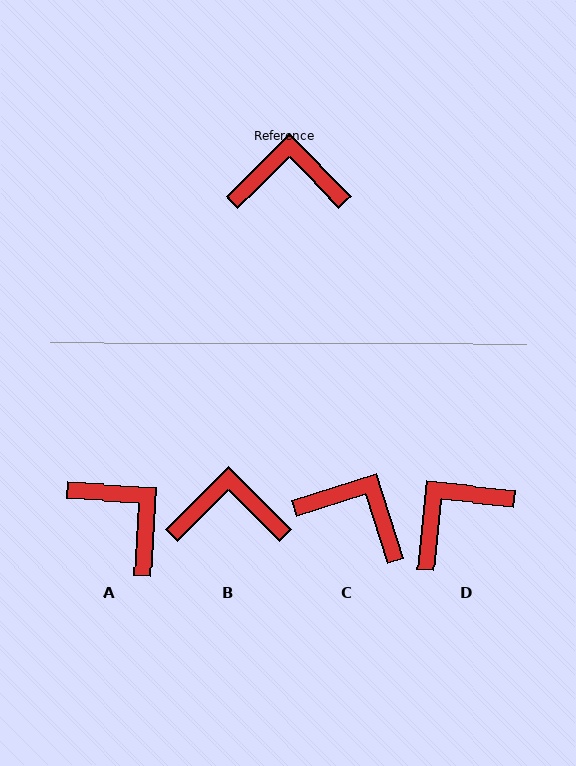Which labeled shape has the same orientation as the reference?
B.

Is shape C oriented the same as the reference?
No, it is off by about 27 degrees.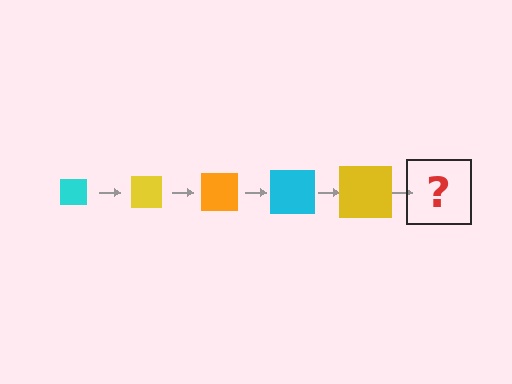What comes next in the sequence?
The next element should be an orange square, larger than the previous one.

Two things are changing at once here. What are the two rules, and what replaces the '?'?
The two rules are that the square grows larger each step and the color cycles through cyan, yellow, and orange. The '?' should be an orange square, larger than the previous one.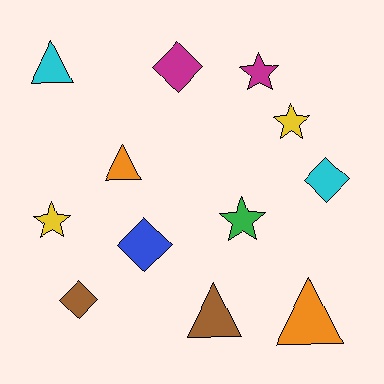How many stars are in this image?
There are 4 stars.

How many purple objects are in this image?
There are no purple objects.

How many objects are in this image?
There are 12 objects.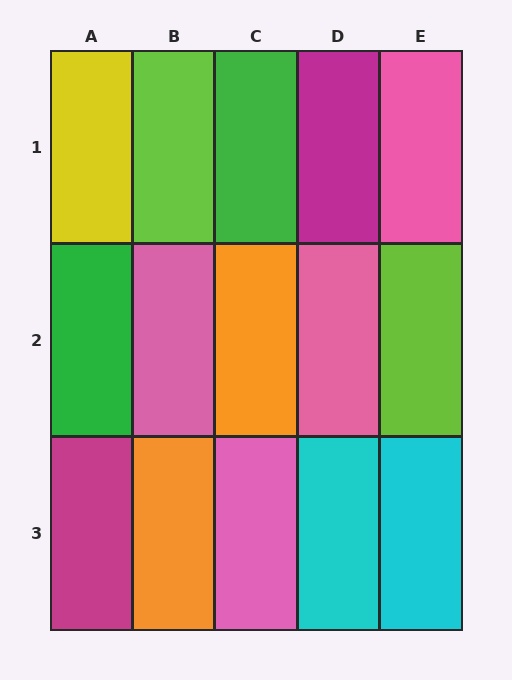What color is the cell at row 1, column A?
Yellow.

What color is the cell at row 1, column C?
Green.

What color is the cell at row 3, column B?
Orange.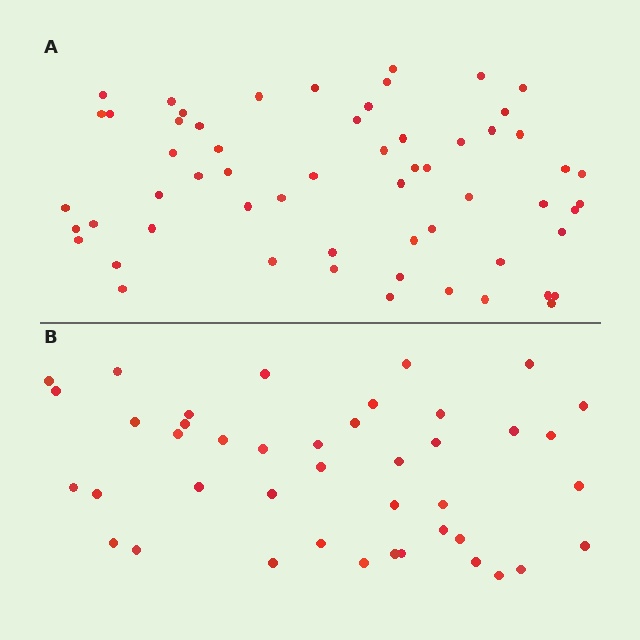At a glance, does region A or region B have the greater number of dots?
Region A (the top region) has more dots.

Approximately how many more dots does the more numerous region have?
Region A has approximately 15 more dots than region B.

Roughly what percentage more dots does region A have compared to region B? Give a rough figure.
About 40% more.